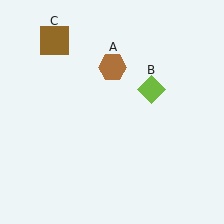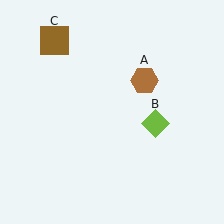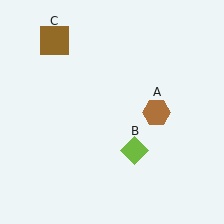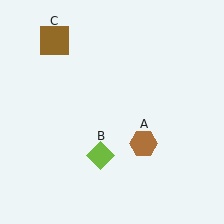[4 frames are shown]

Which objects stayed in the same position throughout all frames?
Brown square (object C) remained stationary.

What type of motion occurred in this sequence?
The brown hexagon (object A), lime diamond (object B) rotated clockwise around the center of the scene.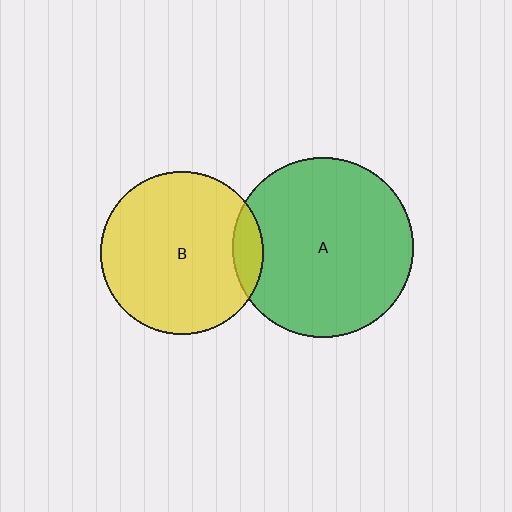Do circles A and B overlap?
Yes.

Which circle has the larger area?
Circle A (green).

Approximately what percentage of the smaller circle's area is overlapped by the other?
Approximately 10%.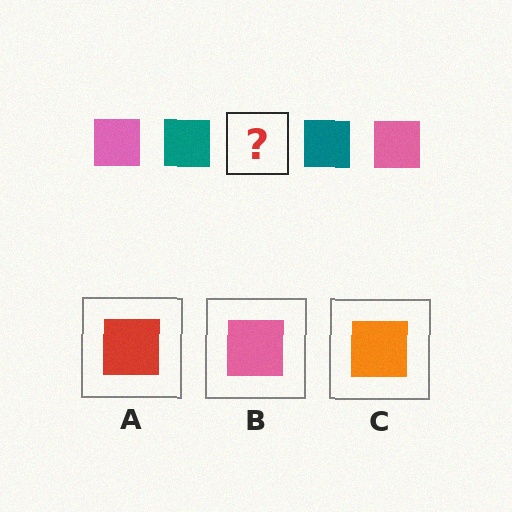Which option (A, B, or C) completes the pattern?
B.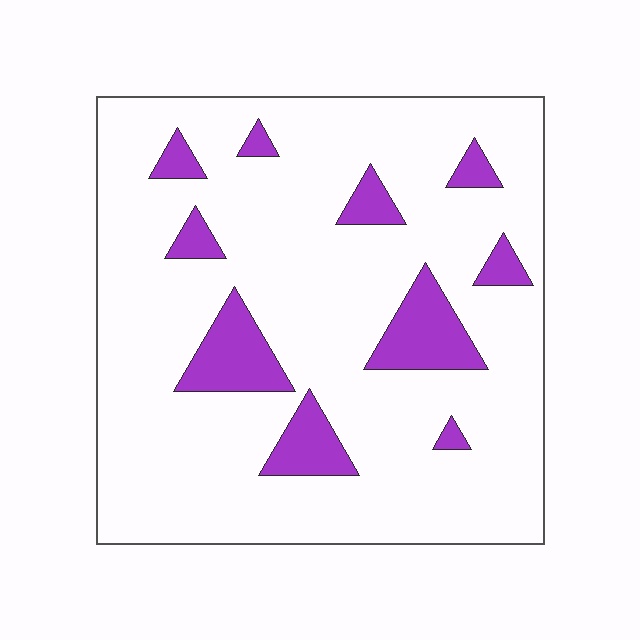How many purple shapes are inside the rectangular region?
10.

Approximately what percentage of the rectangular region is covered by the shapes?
Approximately 15%.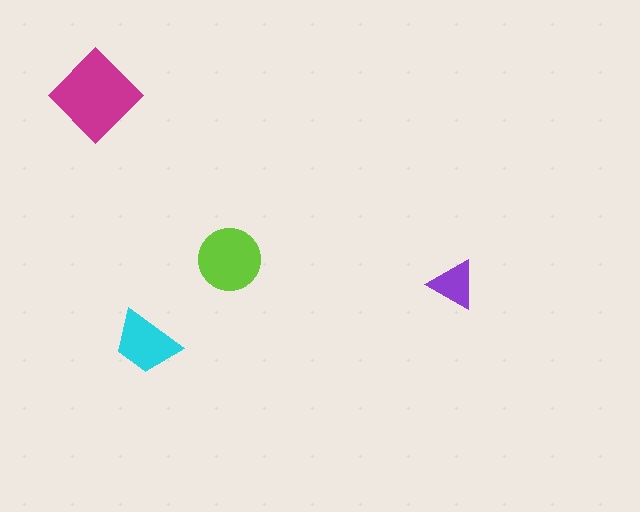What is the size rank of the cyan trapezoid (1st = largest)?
3rd.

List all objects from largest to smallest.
The magenta diamond, the lime circle, the cyan trapezoid, the purple triangle.